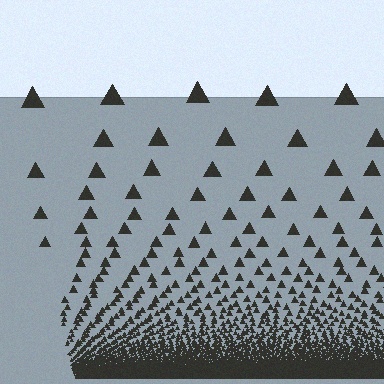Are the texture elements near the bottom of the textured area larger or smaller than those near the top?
Smaller. The gradient is inverted — elements near the bottom are smaller and denser.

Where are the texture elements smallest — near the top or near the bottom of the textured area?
Near the bottom.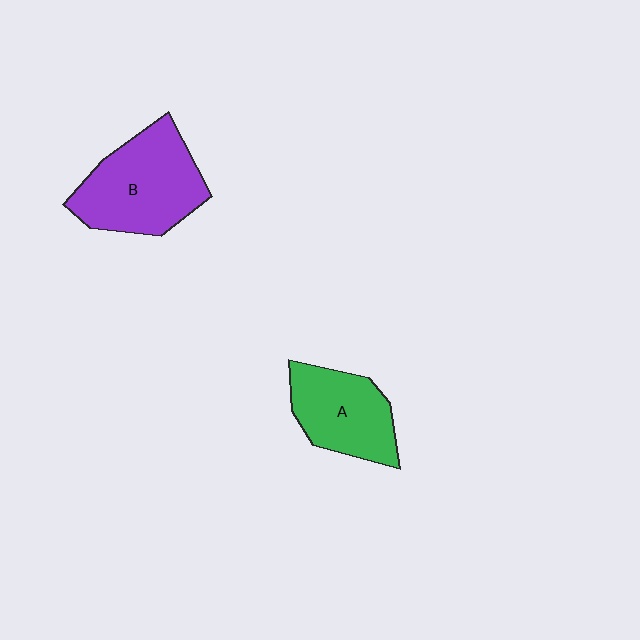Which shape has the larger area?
Shape B (purple).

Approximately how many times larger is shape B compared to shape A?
Approximately 1.3 times.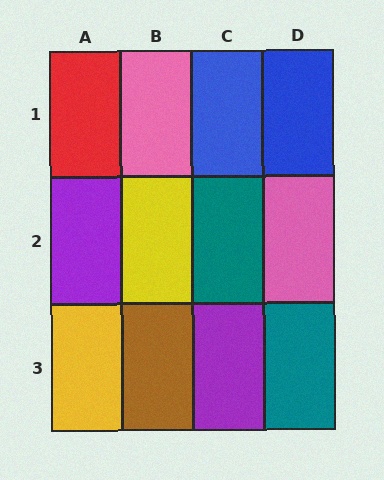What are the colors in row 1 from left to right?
Red, pink, blue, blue.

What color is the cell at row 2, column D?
Pink.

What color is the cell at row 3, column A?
Yellow.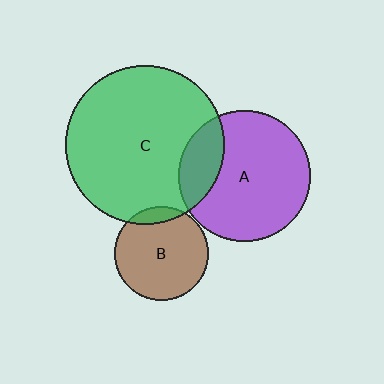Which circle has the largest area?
Circle C (green).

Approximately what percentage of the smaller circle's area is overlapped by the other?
Approximately 20%.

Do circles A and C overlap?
Yes.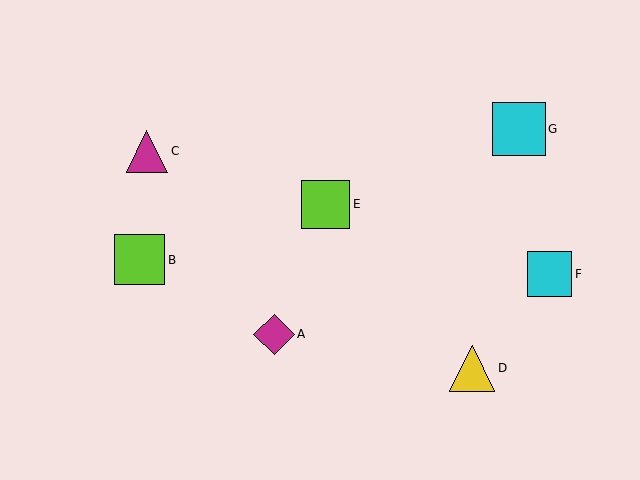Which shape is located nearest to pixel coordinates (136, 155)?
The magenta triangle (labeled C) at (147, 151) is nearest to that location.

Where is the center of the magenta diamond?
The center of the magenta diamond is at (274, 334).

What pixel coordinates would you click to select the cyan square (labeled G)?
Click at (519, 129) to select the cyan square G.